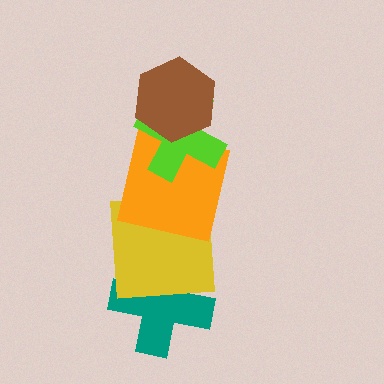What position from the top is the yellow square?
The yellow square is 4th from the top.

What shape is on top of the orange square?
The lime cross is on top of the orange square.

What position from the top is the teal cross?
The teal cross is 5th from the top.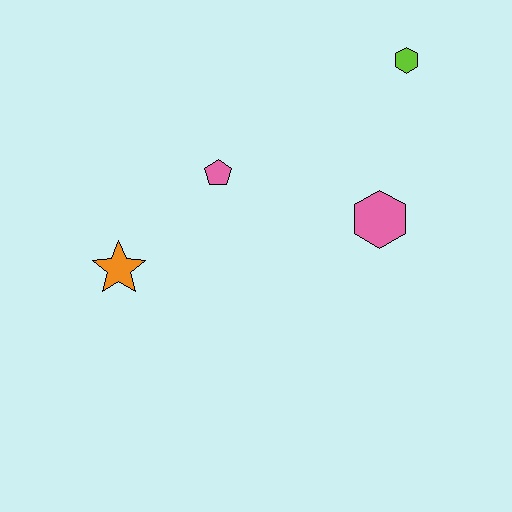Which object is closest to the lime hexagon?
The pink hexagon is closest to the lime hexagon.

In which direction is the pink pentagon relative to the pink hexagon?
The pink pentagon is to the left of the pink hexagon.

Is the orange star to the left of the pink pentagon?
Yes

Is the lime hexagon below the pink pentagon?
No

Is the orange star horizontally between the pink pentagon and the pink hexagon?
No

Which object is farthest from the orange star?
The lime hexagon is farthest from the orange star.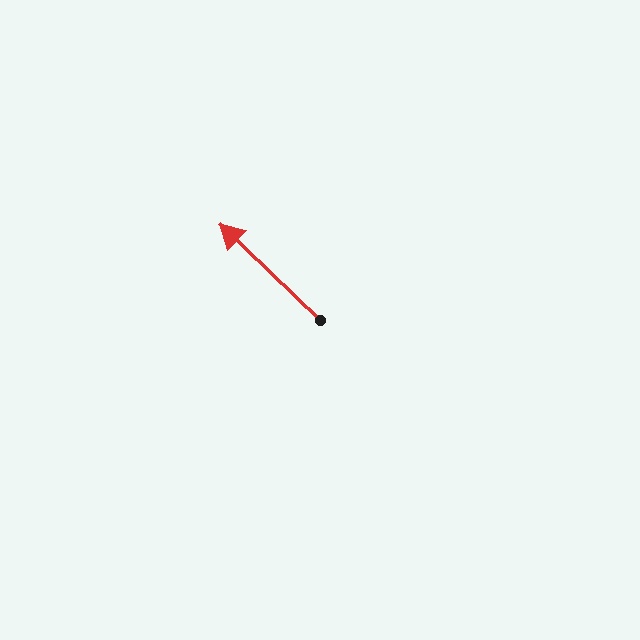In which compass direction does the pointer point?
Northwest.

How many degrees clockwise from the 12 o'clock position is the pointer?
Approximately 314 degrees.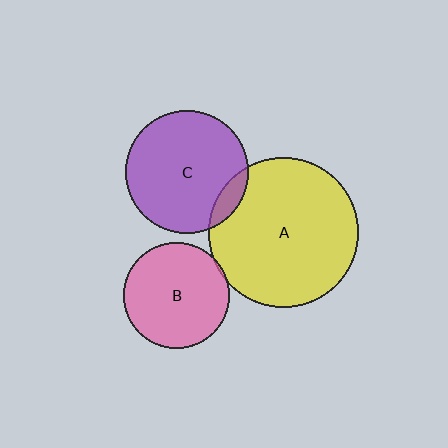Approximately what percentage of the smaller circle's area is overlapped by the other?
Approximately 10%.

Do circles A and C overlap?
Yes.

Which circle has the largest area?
Circle A (yellow).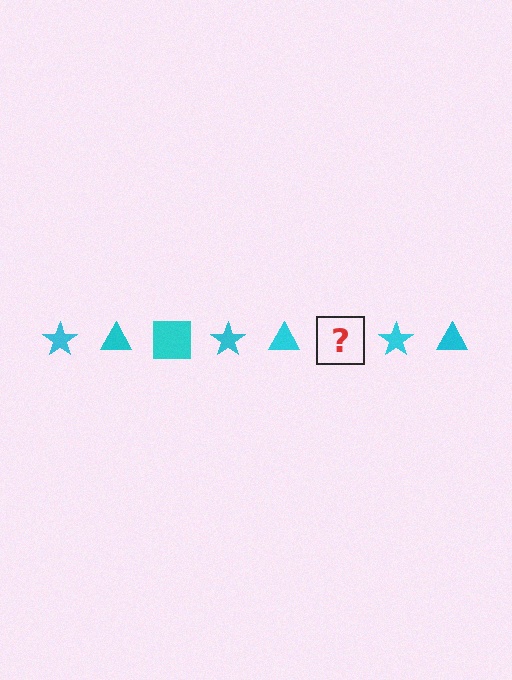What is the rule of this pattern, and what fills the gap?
The rule is that the pattern cycles through star, triangle, square shapes in cyan. The gap should be filled with a cyan square.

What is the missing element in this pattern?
The missing element is a cyan square.